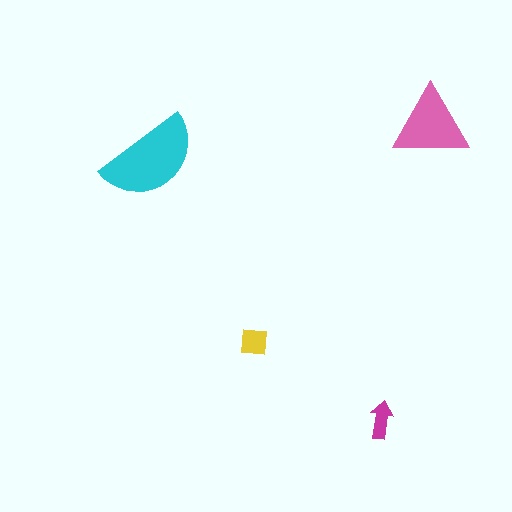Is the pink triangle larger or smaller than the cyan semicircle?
Smaller.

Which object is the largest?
The cyan semicircle.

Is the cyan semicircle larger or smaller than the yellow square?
Larger.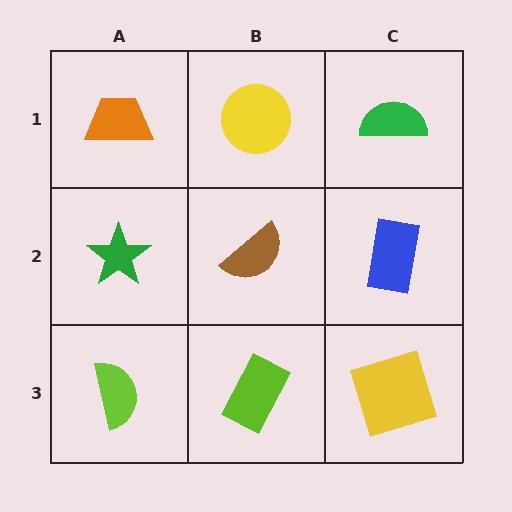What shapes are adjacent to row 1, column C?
A blue rectangle (row 2, column C), a yellow circle (row 1, column B).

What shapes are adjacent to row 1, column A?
A green star (row 2, column A), a yellow circle (row 1, column B).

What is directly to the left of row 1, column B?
An orange trapezoid.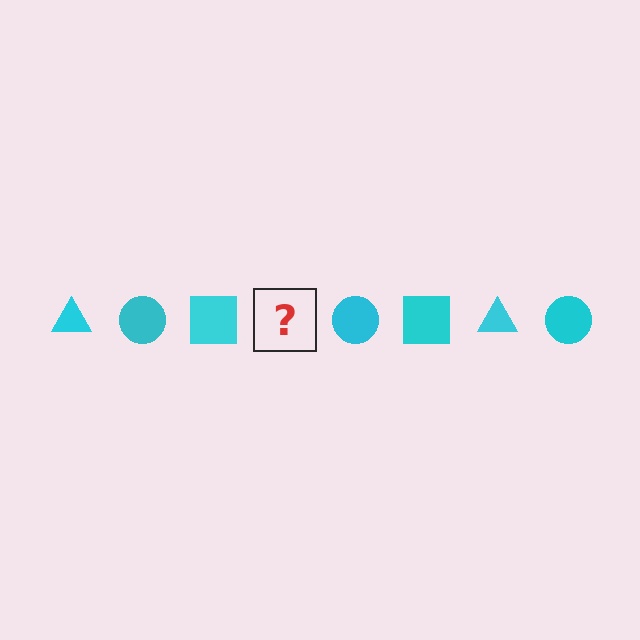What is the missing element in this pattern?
The missing element is a cyan triangle.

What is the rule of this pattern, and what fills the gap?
The rule is that the pattern cycles through triangle, circle, square shapes in cyan. The gap should be filled with a cyan triangle.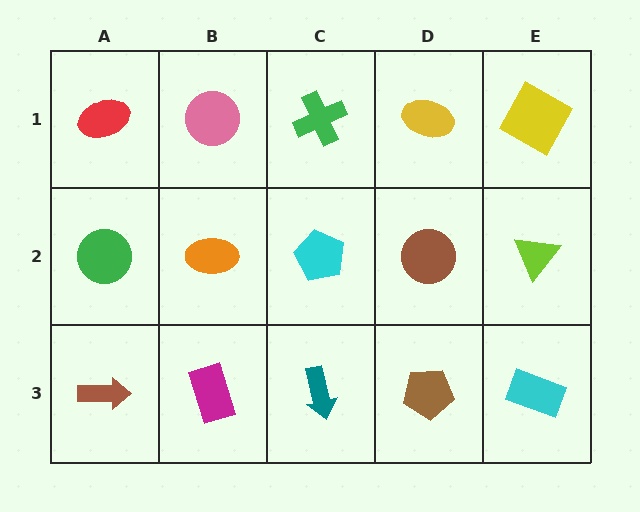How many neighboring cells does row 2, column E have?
3.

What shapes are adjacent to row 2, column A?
A red ellipse (row 1, column A), a brown arrow (row 3, column A), an orange ellipse (row 2, column B).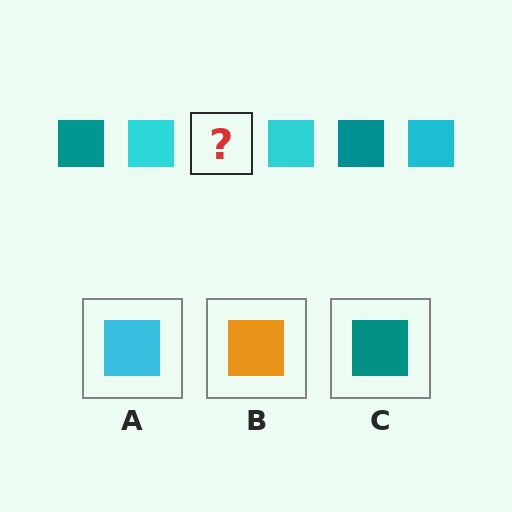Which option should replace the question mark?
Option C.